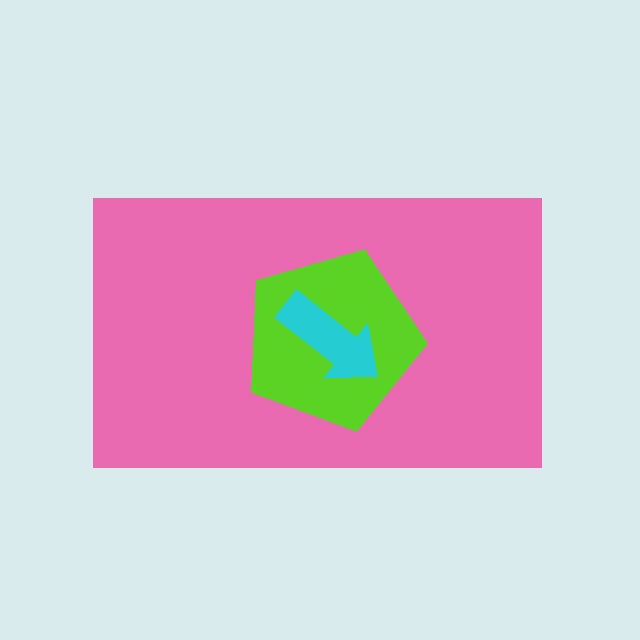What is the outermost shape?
The pink rectangle.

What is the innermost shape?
The cyan arrow.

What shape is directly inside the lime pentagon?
The cyan arrow.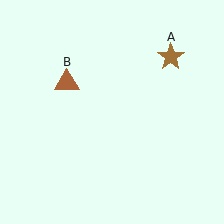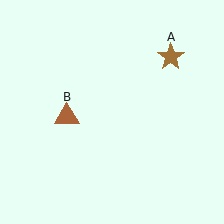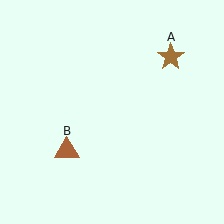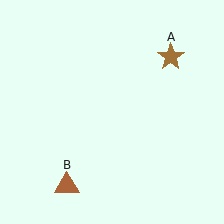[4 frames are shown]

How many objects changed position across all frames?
1 object changed position: brown triangle (object B).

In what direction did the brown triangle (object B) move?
The brown triangle (object B) moved down.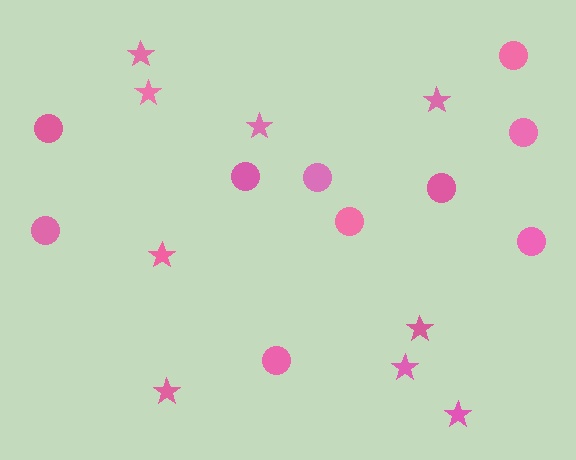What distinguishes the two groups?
There are 2 groups: one group of stars (9) and one group of circles (10).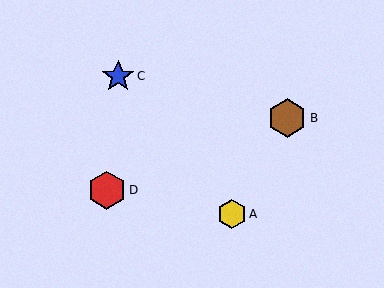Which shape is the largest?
The brown hexagon (labeled B) is the largest.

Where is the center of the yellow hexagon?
The center of the yellow hexagon is at (232, 214).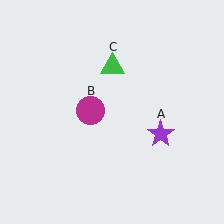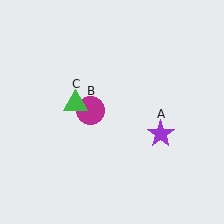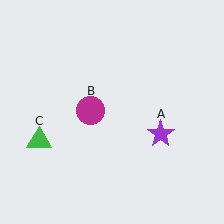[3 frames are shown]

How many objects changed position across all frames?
1 object changed position: green triangle (object C).